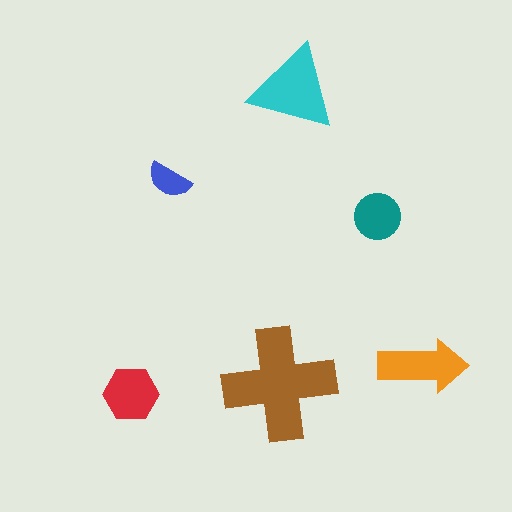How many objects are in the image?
There are 6 objects in the image.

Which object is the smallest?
The blue semicircle.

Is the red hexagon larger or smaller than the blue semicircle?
Larger.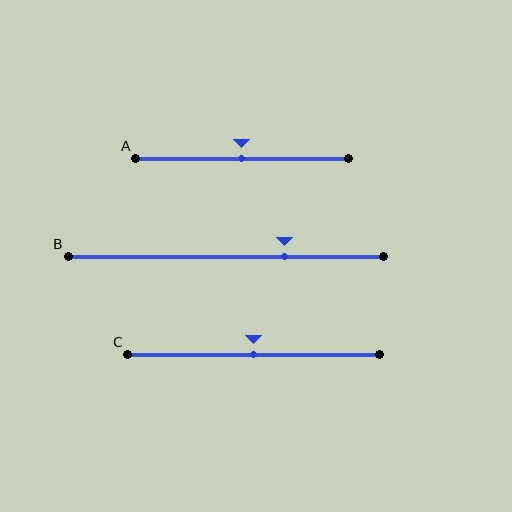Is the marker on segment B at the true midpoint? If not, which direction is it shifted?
No, the marker on segment B is shifted to the right by about 19% of the segment length.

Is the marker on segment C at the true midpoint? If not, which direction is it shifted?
Yes, the marker on segment C is at the true midpoint.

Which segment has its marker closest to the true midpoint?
Segment A has its marker closest to the true midpoint.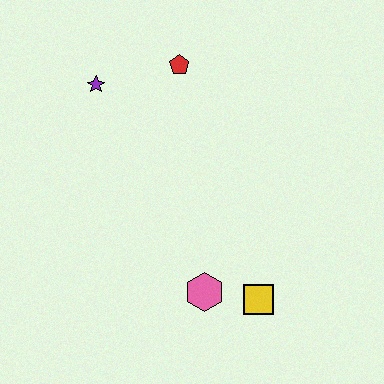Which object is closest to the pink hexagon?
The yellow square is closest to the pink hexagon.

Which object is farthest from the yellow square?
The purple star is farthest from the yellow square.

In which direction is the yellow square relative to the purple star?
The yellow square is below the purple star.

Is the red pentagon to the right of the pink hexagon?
No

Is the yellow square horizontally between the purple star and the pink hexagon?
No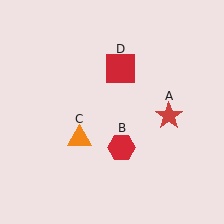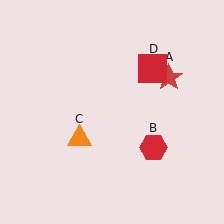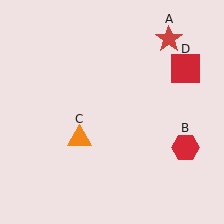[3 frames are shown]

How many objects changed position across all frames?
3 objects changed position: red star (object A), red hexagon (object B), red square (object D).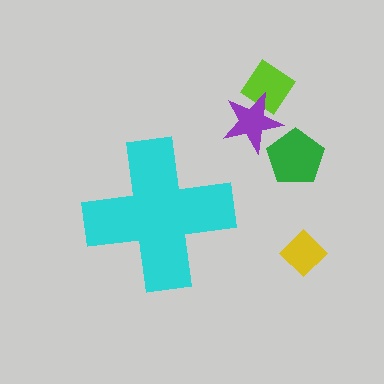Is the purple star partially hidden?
No, the purple star is fully visible.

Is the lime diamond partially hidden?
No, the lime diamond is fully visible.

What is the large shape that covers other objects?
A cyan cross.